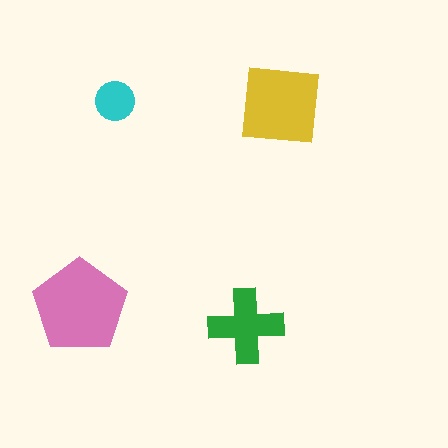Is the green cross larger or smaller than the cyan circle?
Larger.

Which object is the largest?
The pink pentagon.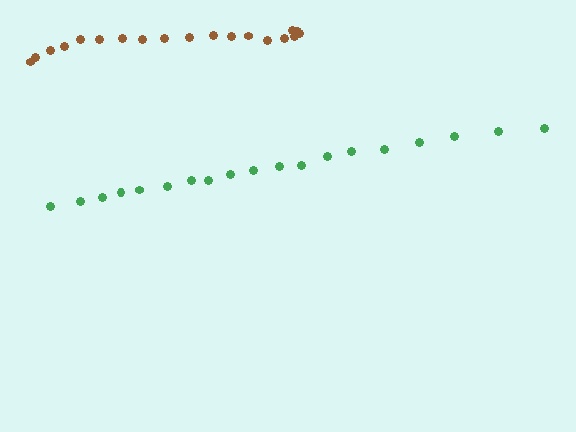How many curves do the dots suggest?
There are 2 distinct paths.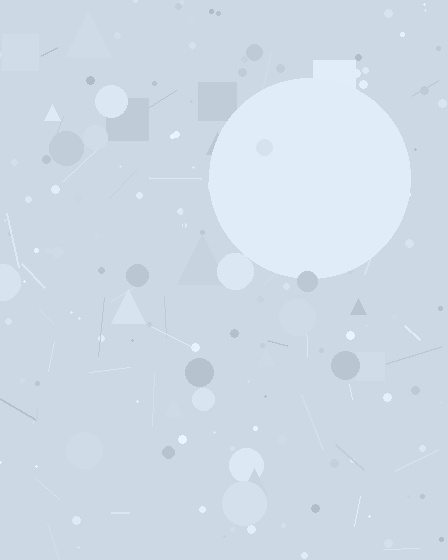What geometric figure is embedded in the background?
A circle is embedded in the background.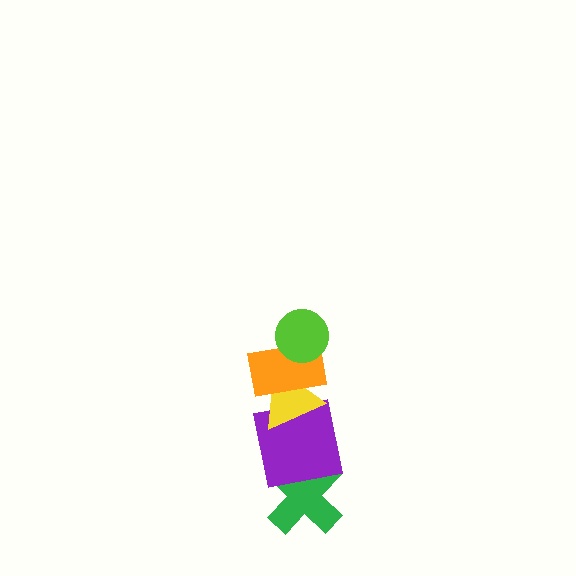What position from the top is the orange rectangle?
The orange rectangle is 2nd from the top.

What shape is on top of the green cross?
The purple square is on top of the green cross.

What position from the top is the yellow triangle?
The yellow triangle is 3rd from the top.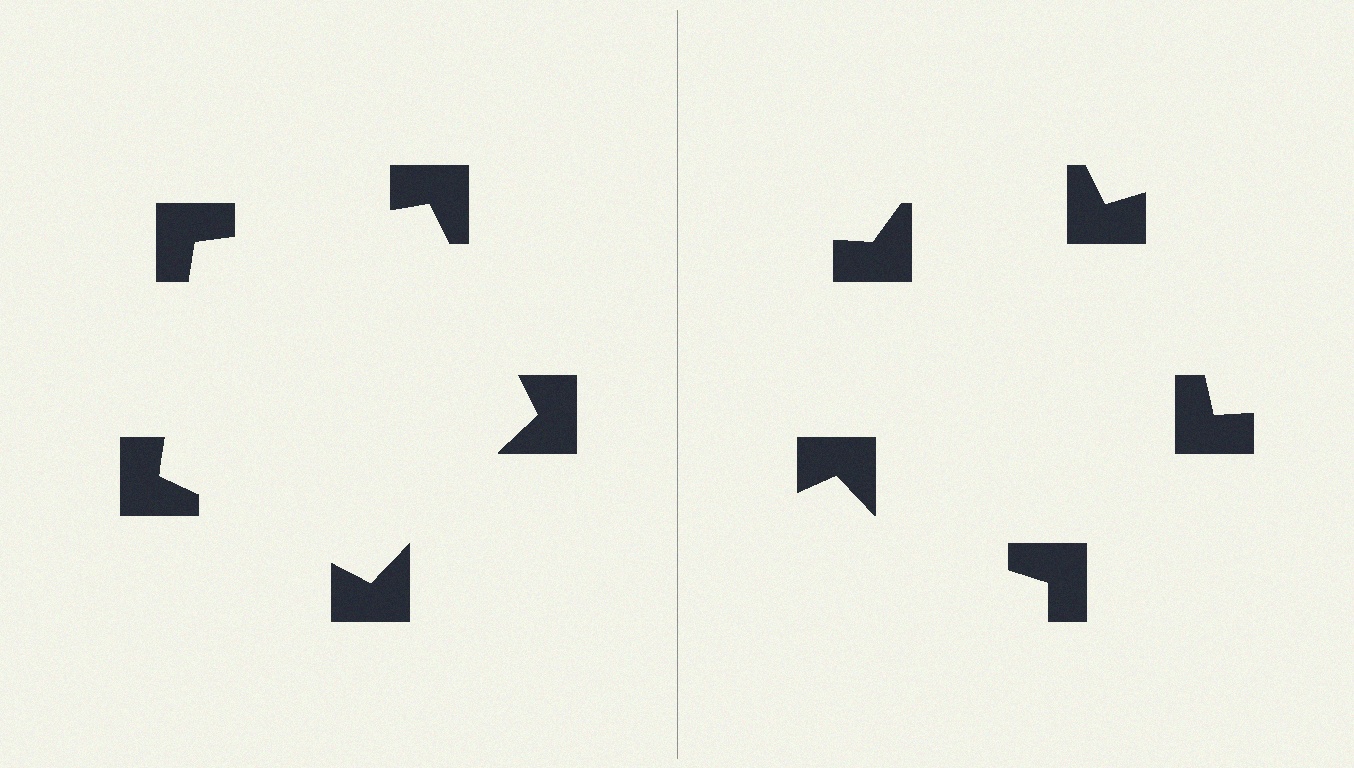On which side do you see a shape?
An illusory pentagon appears on the left side. On the right side the wedge cuts are rotated, so no coherent shape forms.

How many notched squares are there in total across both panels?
10 — 5 on each side.